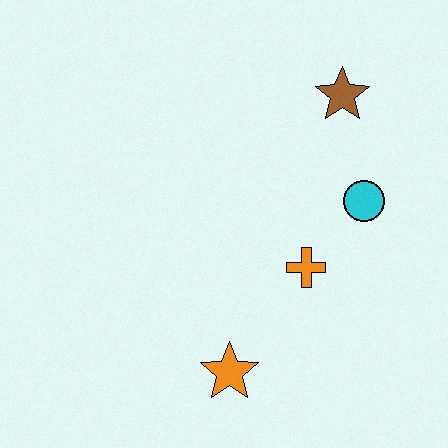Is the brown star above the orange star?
Yes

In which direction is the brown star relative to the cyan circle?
The brown star is above the cyan circle.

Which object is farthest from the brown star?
The orange star is farthest from the brown star.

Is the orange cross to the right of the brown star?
No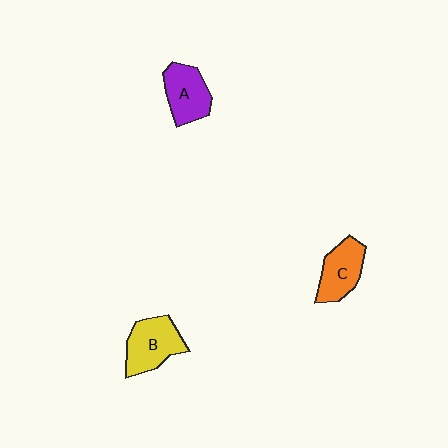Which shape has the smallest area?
Shape C (orange).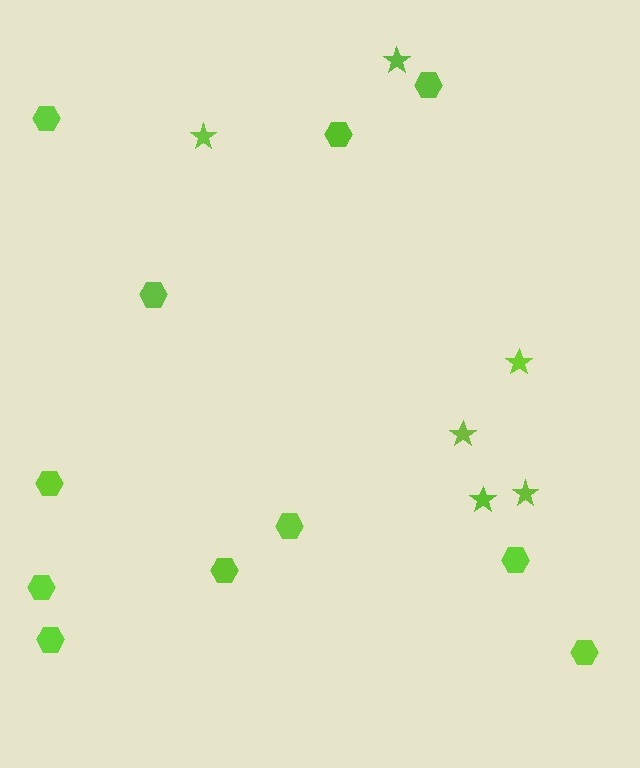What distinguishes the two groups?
There are 2 groups: one group of hexagons (11) and one group of stars (6).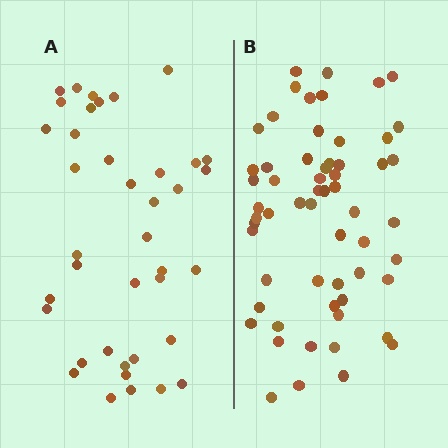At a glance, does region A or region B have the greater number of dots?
Region B (the right region) has more dots.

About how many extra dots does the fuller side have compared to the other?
Region B has approximately 20 more dots than region A.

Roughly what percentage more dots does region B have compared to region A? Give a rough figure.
About 50% more.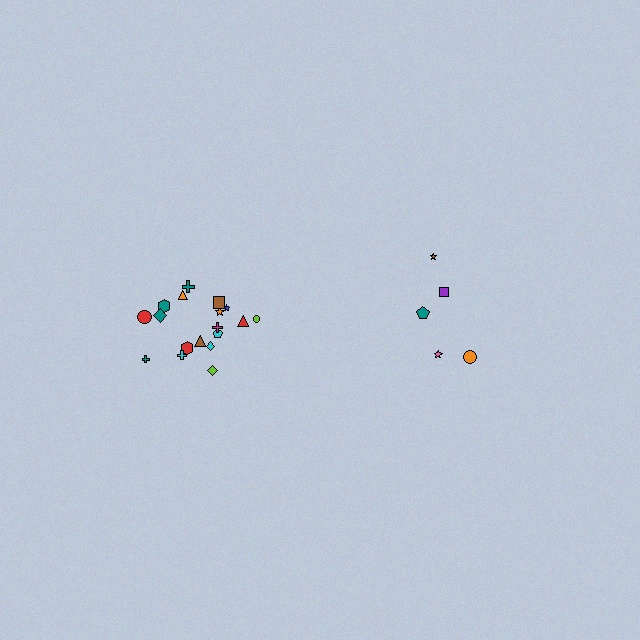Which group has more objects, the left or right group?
The left group.